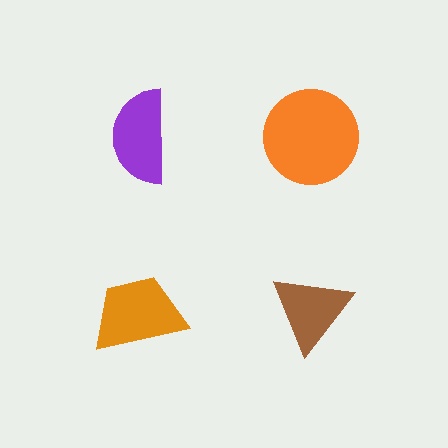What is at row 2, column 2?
A brown triangle.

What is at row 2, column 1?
An orange trapezoid.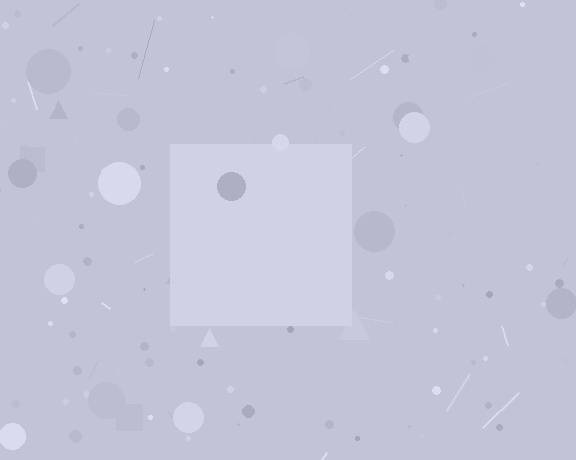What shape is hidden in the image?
A square is hidden in the image.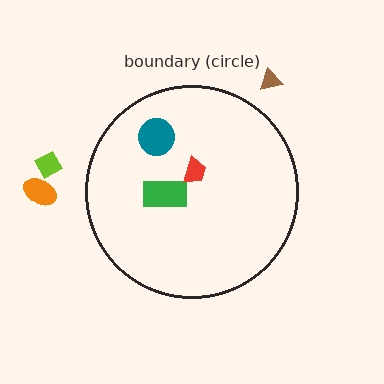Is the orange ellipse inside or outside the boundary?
Outside.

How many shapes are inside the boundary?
3 inside, 3 outside.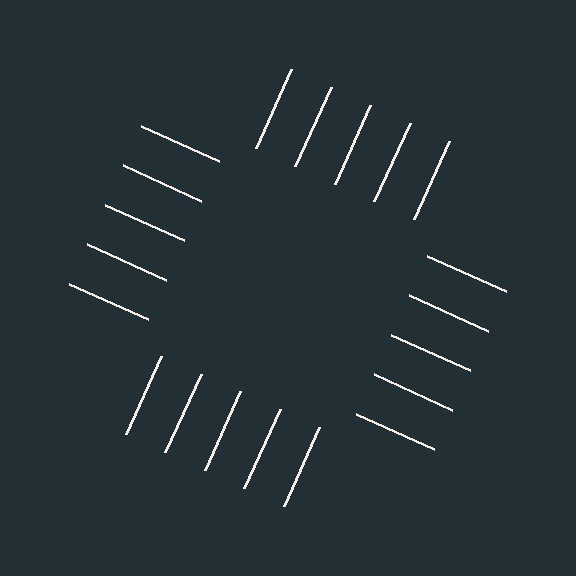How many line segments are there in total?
20 — 5 along each of the 4 edges.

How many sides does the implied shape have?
4 sides — the line-ends trace a square.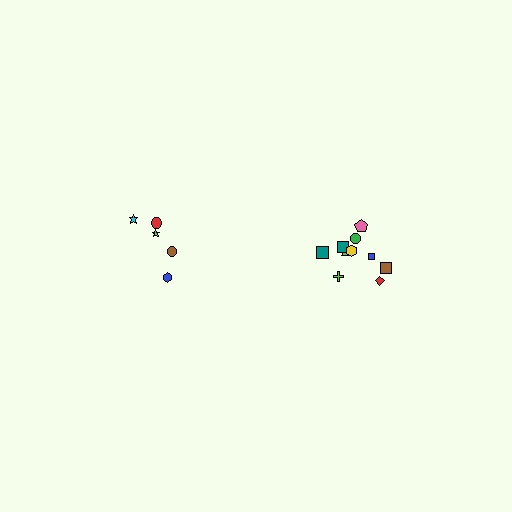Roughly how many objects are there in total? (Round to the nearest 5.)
Roughly 15 objects in total.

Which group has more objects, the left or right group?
The right group.